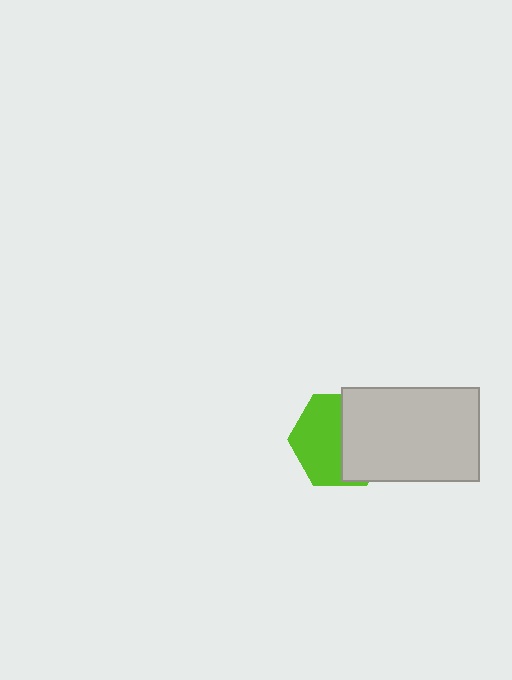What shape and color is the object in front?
The object in front is a light gray rectangle.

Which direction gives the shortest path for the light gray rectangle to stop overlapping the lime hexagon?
Moving right gives the shortest separation.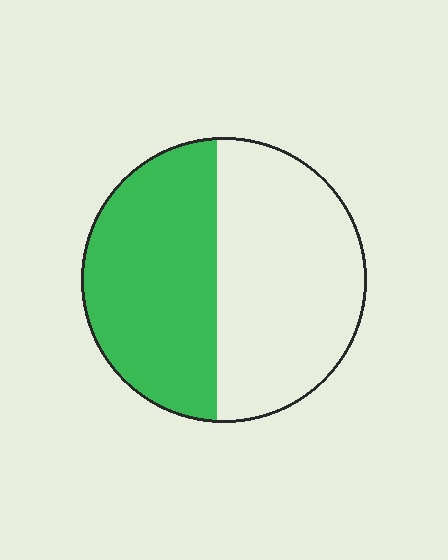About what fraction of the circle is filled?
About one half (1/2).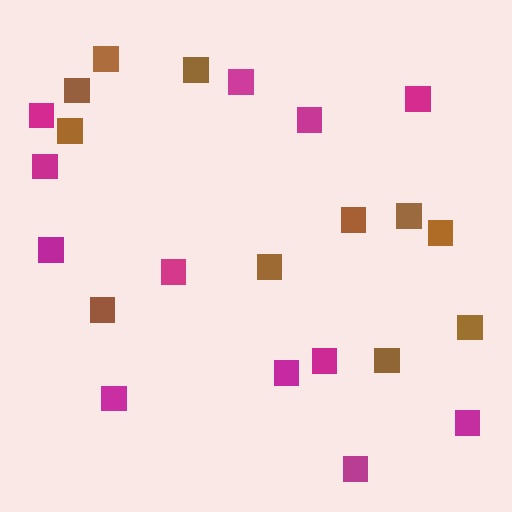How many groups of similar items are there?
There are 2 groups: one group of magenta squares (12) and one group of brown squares (11).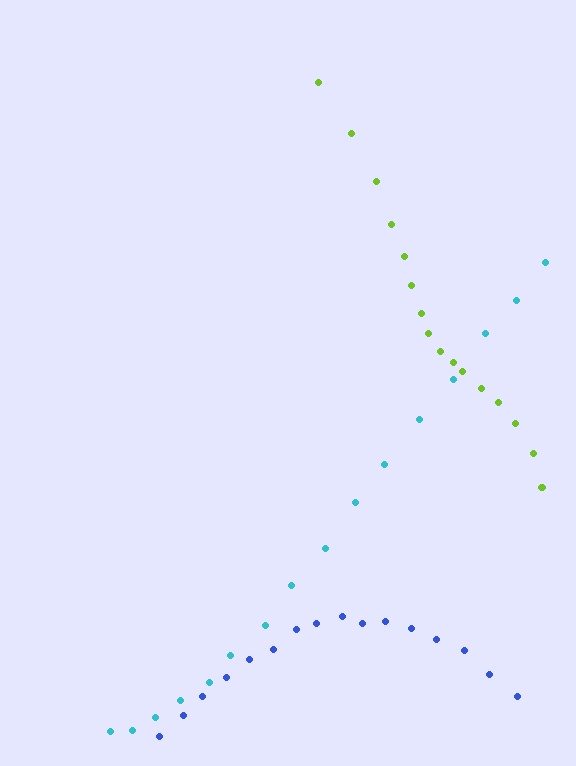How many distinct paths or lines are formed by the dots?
There are 3 distinct paths.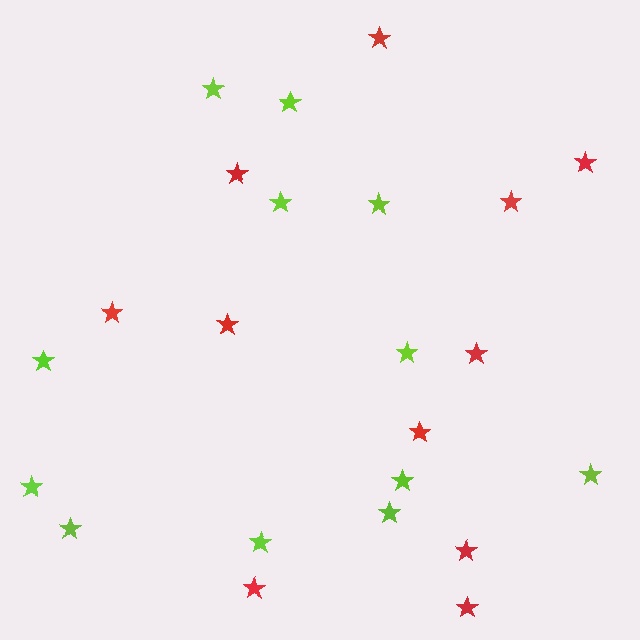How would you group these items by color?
There are 2 groups: one group of red stars (11) and one group of lime stars (12).